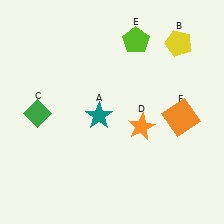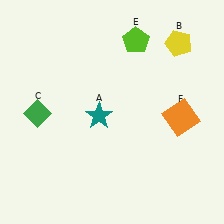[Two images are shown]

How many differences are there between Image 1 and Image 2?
There is 1 difference between the two images.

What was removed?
The orange star (D) was removed in Image 2.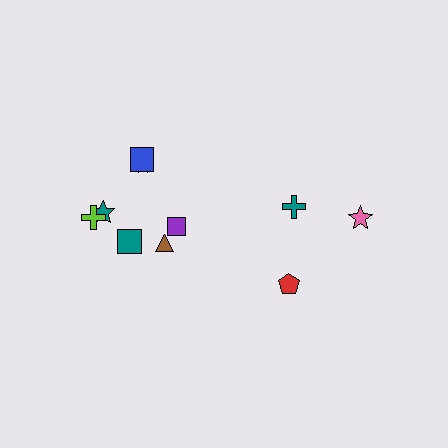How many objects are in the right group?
There are 3 objects.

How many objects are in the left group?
There are 7 objects.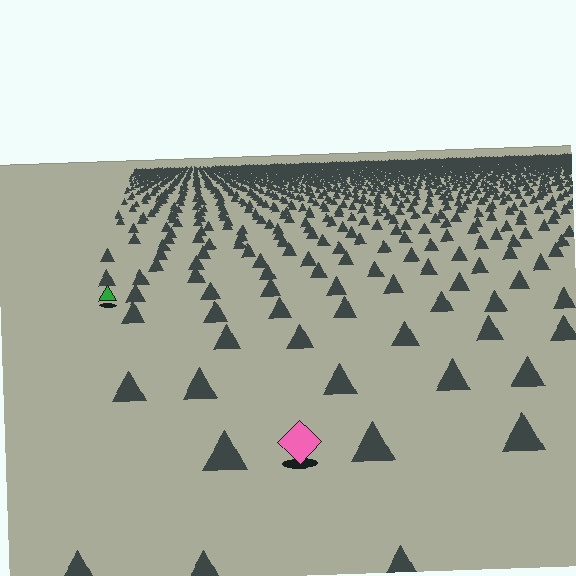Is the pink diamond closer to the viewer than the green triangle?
Yes. The pink diamond is closer — you can tell from the texture gradient: the ground texture is coarser near it.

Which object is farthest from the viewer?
The green triangle is farthest from the viewer. It appears smaller and the ground texture around it is denser.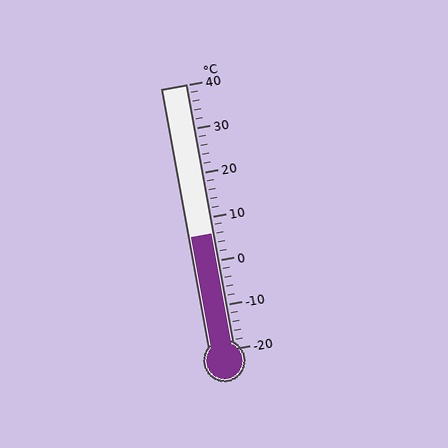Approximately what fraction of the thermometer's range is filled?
The thermometer is filled to approximately 45% of its range.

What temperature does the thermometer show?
The thermometer shows approximately 6°C.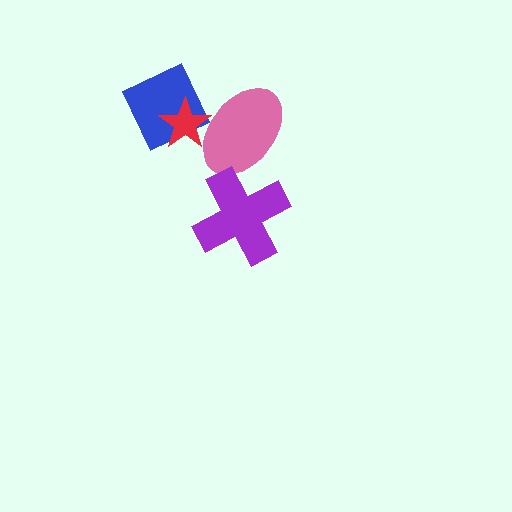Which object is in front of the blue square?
The red star is in front of the blue square.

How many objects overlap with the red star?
2 objects overlap with the red star.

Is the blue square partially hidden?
Yes, it is partially covered by another shape.